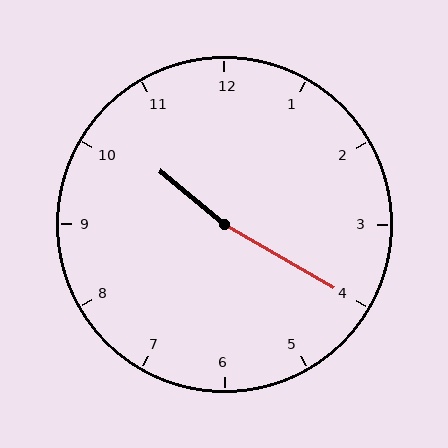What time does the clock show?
10:20.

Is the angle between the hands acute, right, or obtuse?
It is obtuse.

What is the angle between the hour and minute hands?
Approximately 170 degrees.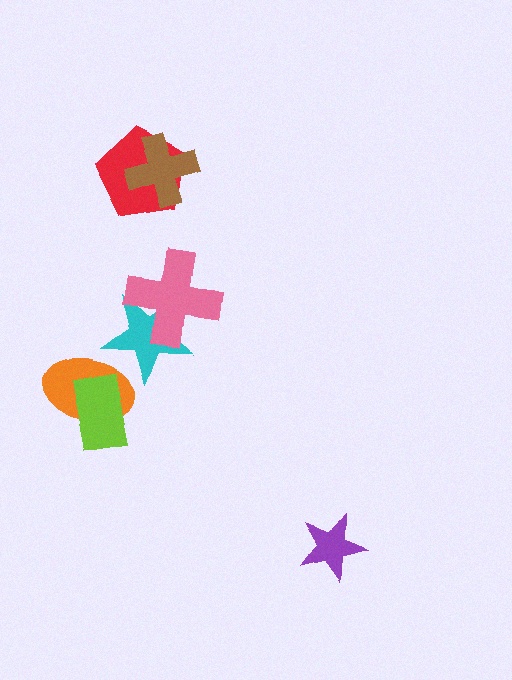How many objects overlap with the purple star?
0 objects overlap with the purple star.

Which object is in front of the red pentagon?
The brown cross is in front of the red pentagon.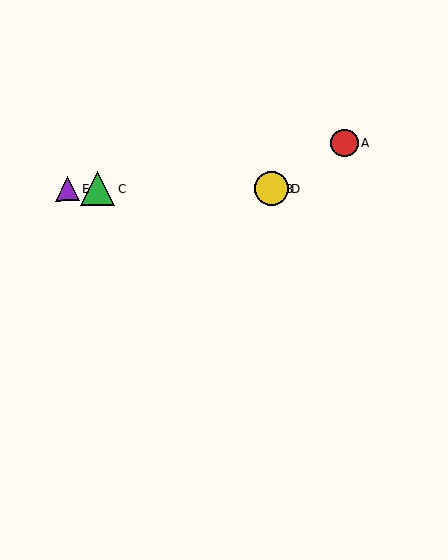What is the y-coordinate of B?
Object B is at y≈188.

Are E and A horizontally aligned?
No, E is at y≈189 and A is at y≈142.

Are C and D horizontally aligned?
Yes, both are at y≈189.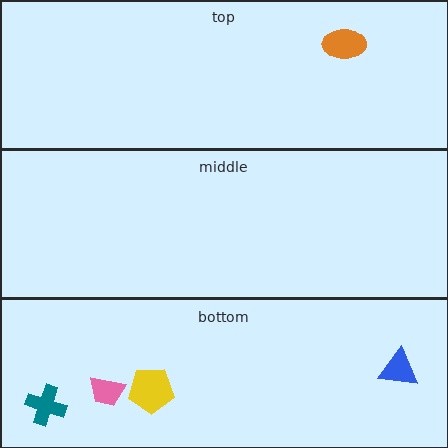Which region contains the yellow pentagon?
The bottom region.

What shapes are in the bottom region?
The pink trapezoid, the yellow pentagon, the teal cross, the blue triangle.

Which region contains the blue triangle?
The bottom region.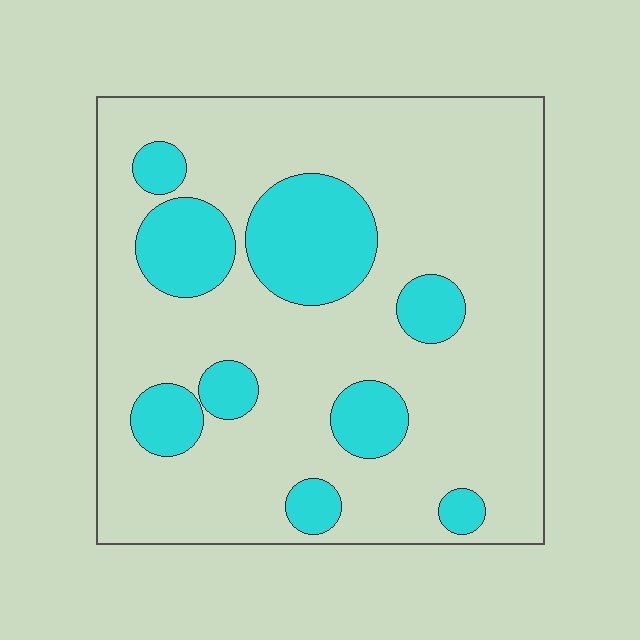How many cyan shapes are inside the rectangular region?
9.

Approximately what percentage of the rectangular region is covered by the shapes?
Approximately 20%.